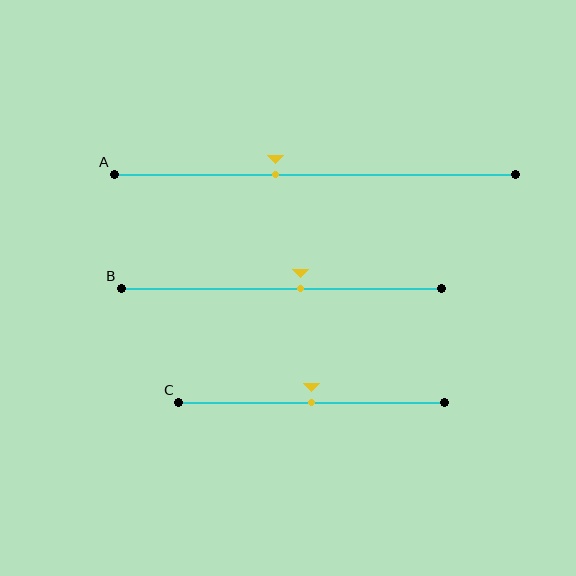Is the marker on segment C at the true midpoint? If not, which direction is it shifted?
Yes, the marker on segment C is at the true midpoint.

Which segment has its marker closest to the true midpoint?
Segment C has its marker closest to the true midpoint.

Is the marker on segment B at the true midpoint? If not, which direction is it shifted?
No, the marker on segment B is shifted to the right by about 6% of the segment length.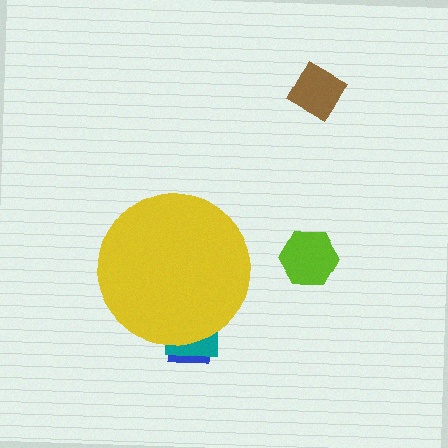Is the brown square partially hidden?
No, the brown square is fully visible.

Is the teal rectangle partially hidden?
Yes, the teal rectangle is partially hidden behind the yellow circle.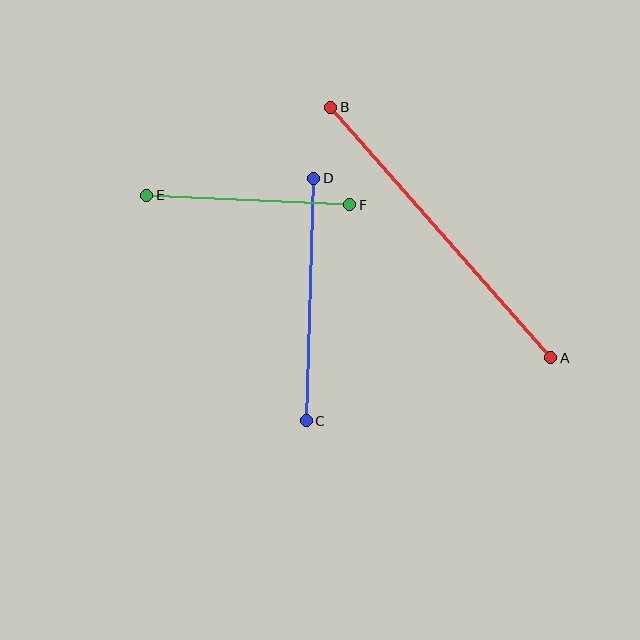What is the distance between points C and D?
The distance is approximately 243 pixels.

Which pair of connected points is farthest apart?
Points A and B are farthest apart.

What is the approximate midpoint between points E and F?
The midpoint is at approximately (248, 200) pixels.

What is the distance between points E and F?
The distance is approximately 203 pixels.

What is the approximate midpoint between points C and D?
The midpoint is at approximately (310, 299) pixels.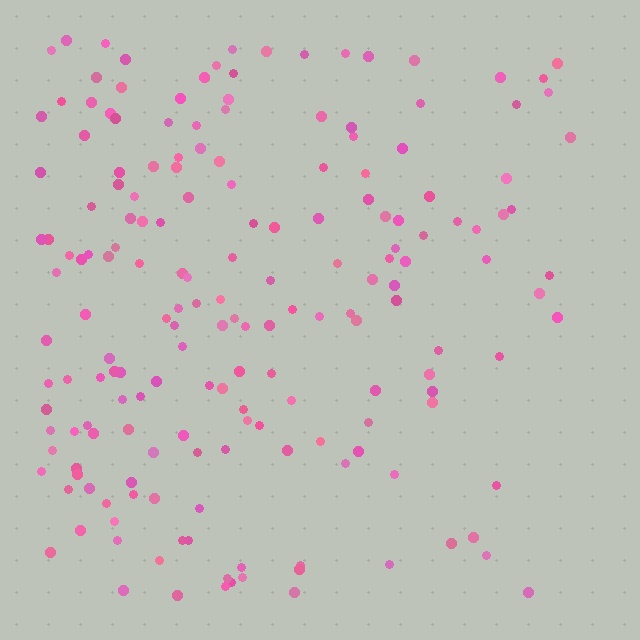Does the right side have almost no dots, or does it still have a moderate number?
Still a moderate number, just noticeably fewer than the left.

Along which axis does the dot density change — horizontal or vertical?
Horizontal.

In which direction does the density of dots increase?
From right to left, with the left side densest.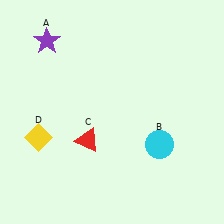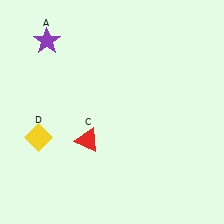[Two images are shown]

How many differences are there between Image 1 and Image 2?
There is 1 difference between the two images.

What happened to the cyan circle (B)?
The cyan circle (B) was removed in Image 2. It was in the bottom-right area of Image 1.